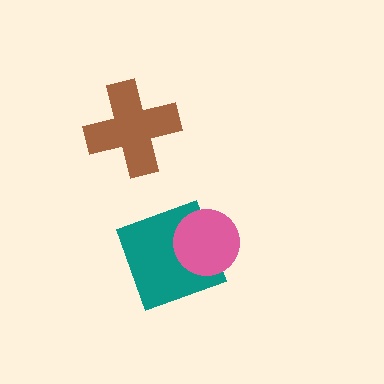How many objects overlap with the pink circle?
1 object overlaps with the pink circle.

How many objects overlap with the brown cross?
0 objects overlap with the brown cross.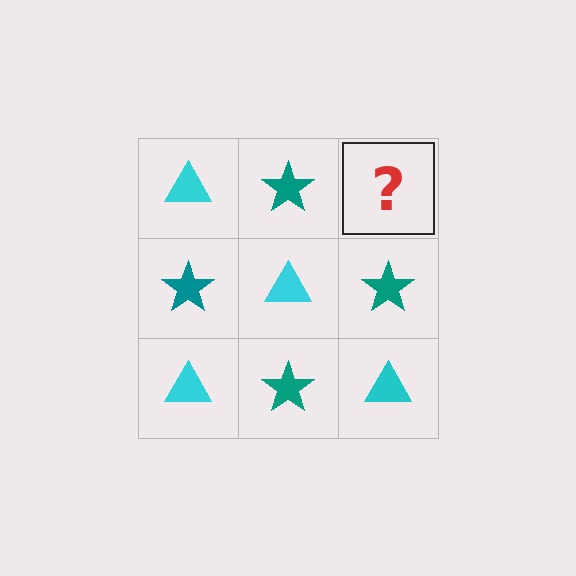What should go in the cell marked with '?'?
The missing cell should contain a cyan triangle.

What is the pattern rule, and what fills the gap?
The rule is that it alternates cyan triangle and teal star in a checkerboard pattern. The gap should be filled with a cyan triangle.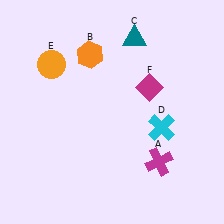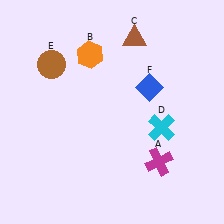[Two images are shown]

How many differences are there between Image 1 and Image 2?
There are 3 differences between the two images.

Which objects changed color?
C changed from teal to brown. E changed from orange to brown. F changed from magenta to blue.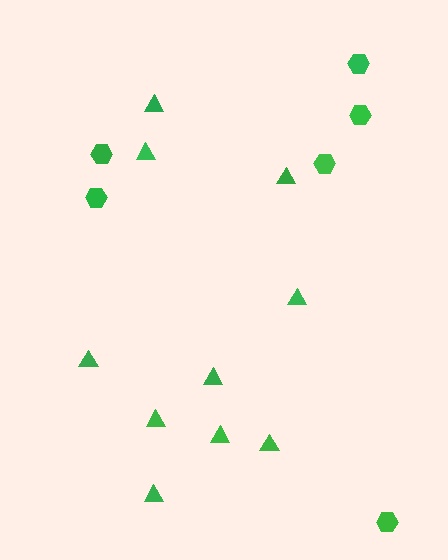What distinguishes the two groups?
There are 2 groups: one group of triangles (10) and one group of hexagons (6).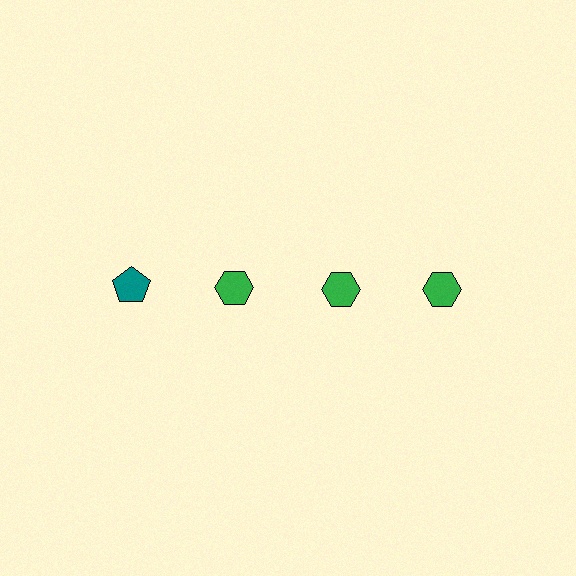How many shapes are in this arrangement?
There are 4 shapes arranged in a grid pattern.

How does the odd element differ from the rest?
It differs in both color (teal instead of green) and shape (pentagon instead of hexagon).